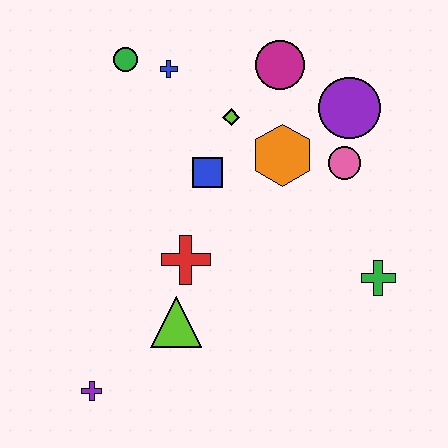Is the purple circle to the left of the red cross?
No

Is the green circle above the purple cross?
Yes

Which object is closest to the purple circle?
The pink circle is closest to the purple circle.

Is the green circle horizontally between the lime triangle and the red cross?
No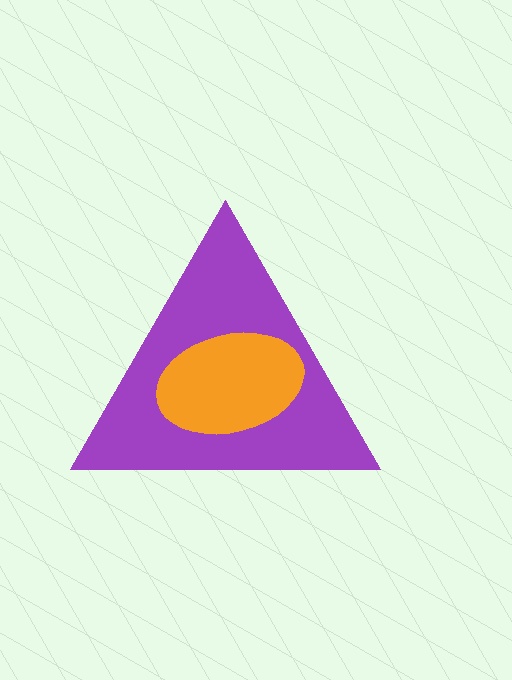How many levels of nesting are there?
2.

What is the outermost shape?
The purple triangle.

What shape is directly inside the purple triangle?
The orange ellipse.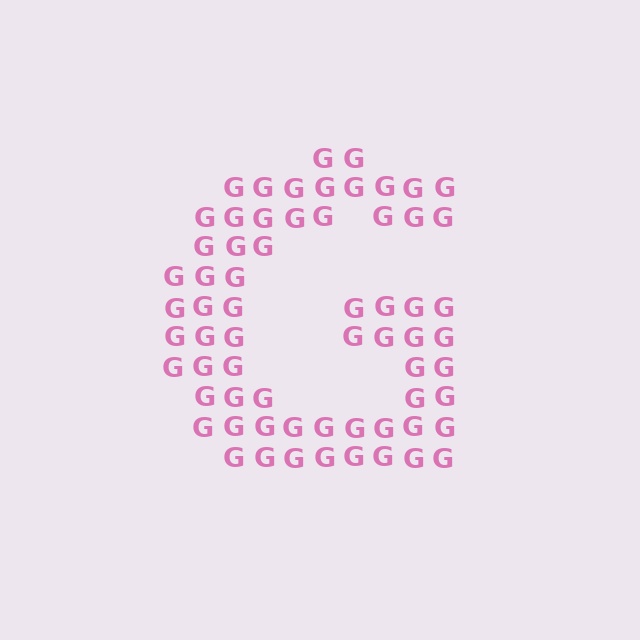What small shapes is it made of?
It is made of small letter G's.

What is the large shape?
The large shape is the letter G.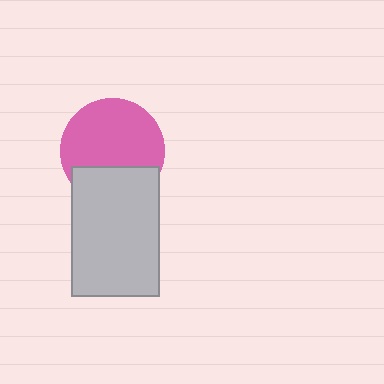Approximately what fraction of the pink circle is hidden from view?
Roughly 31% of the pink circle is hidden behind the light gray rectangle.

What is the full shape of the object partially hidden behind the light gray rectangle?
The partially hidden object is a pink circle.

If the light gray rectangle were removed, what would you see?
You would see the complete pink circle.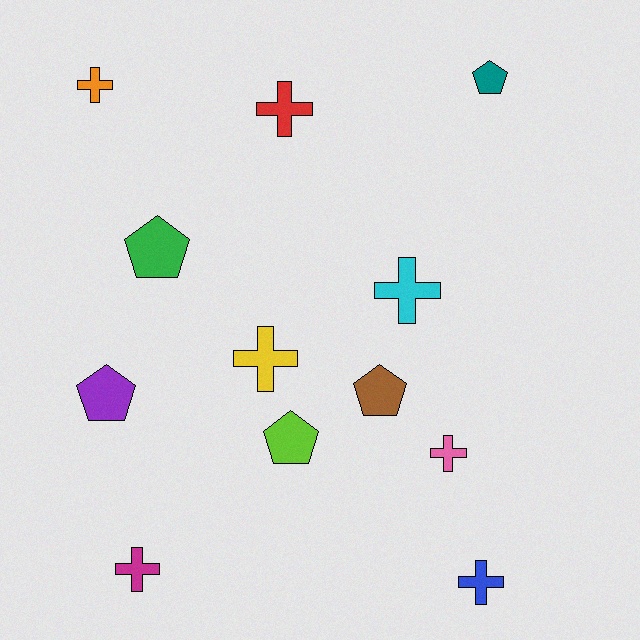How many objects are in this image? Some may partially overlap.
There are 12 objects.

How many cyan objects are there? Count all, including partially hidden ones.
There is 1 cyan object.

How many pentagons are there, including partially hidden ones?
There are 5 pentagons.